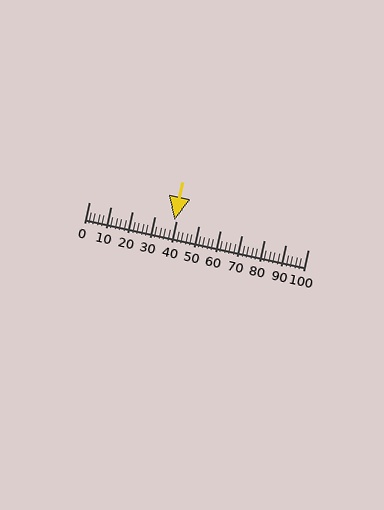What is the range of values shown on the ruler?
The ruler shows values from 0 to 100.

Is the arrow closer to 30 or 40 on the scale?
The arrow is closer to 40.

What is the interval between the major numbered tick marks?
The major tick marks are spaced 10 units apart.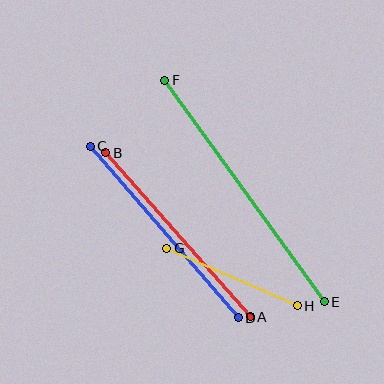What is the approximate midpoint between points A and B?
The midpoint is at approximately (178, 235) pixels.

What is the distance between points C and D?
The distance is approximately 226 pixels.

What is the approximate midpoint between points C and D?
The midpoint is at approximately (164, 232) pixels.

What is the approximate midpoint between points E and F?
The midpoint is at approximately (244, 191) pixels.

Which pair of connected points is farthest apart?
Points E and F are farthest apart.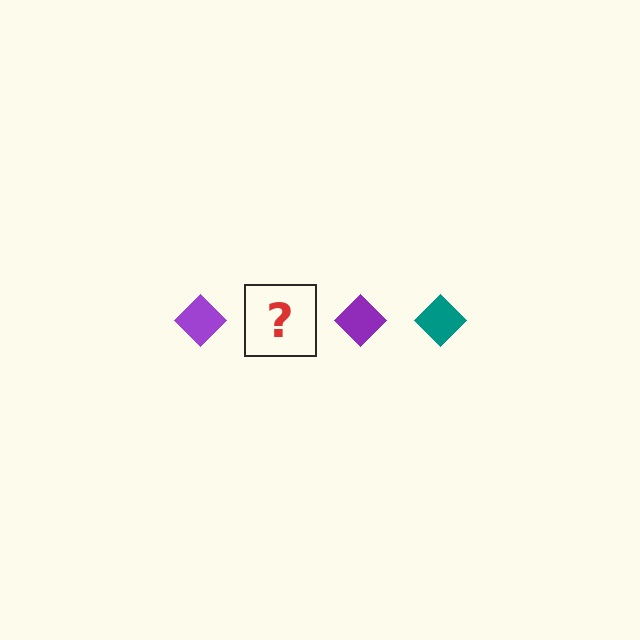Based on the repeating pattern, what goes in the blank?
The blank should be a teal diamond.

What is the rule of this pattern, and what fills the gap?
The rule is that the pattern cycles through purple, teal diamonds. The gap should be filled with a teal diamond.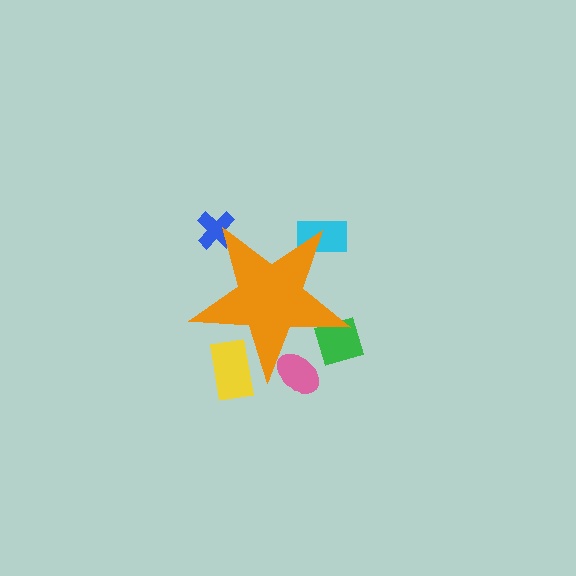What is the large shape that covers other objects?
An orange star.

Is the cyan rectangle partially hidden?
Yes, the cyan rectangle is partially hidden behind the orange star.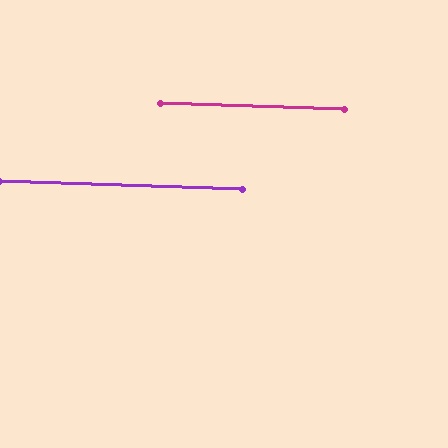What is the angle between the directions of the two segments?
Approximately 0 degrees.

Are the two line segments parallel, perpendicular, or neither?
Parallel — their directions differ by only 0.3°.